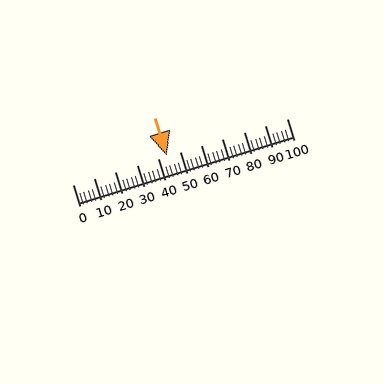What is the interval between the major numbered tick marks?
The major tick marks are spaced 10 units apart.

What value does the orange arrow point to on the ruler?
The orange arrow points to approximately 44.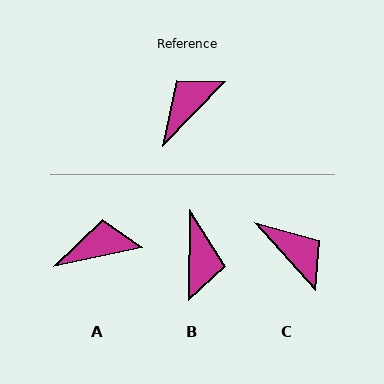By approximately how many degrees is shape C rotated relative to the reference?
Approximately 94 degrees clockwise.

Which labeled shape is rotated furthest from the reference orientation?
B, about 137 degrees away.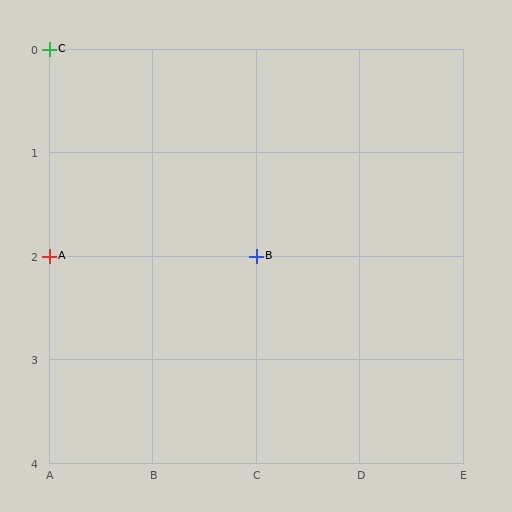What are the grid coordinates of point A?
Point A is at grid coordinates (A, 2).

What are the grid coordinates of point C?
Point C is at grid coordinates (A, 0).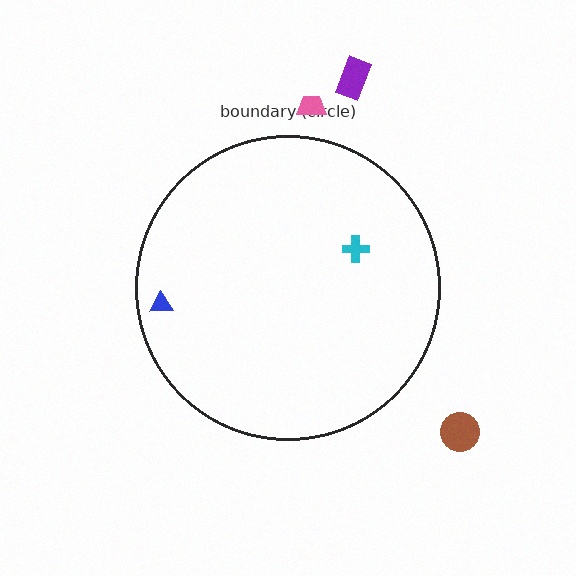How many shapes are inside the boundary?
2 inside, 3 outside.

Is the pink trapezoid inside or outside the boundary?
Outside.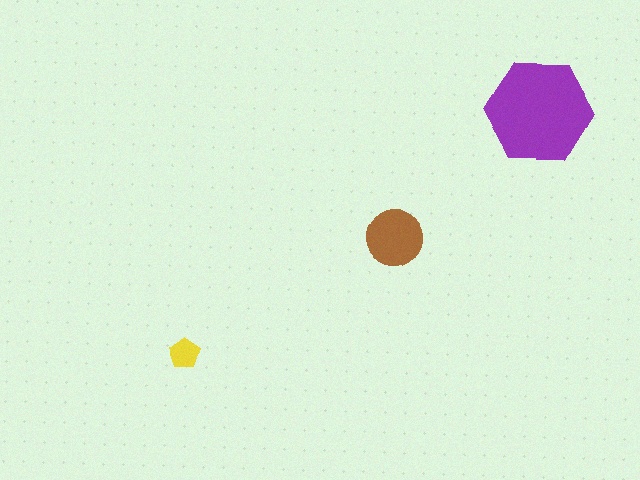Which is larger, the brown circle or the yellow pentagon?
The brown circle.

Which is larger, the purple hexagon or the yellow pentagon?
The purple hexagon.